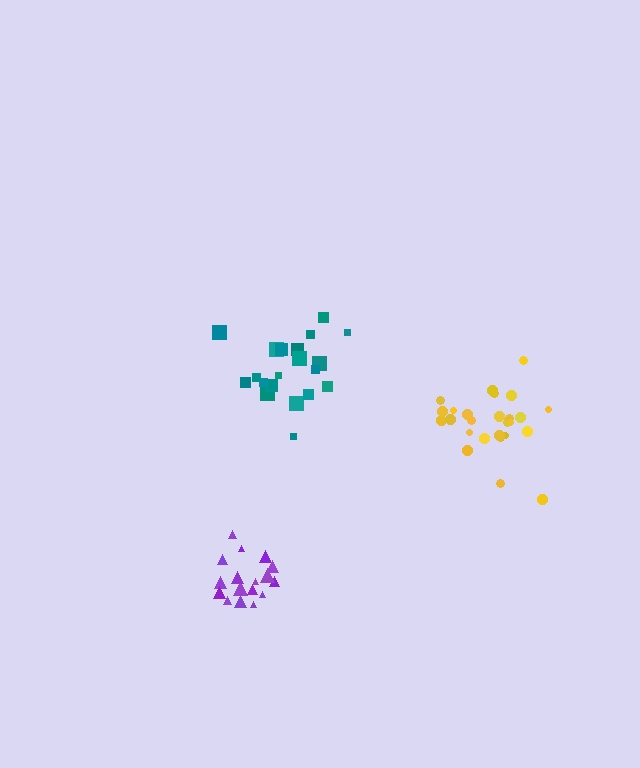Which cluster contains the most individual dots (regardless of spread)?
Yellow (26).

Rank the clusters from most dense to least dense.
purple, yellow, teal.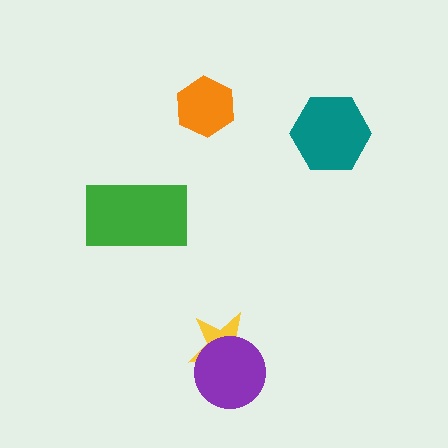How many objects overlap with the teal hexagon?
0 objects overlap with the teal hexagon.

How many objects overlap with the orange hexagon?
0 objects overlap with the orange hexagon.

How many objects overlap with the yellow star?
1 object overlaps with the yellow star.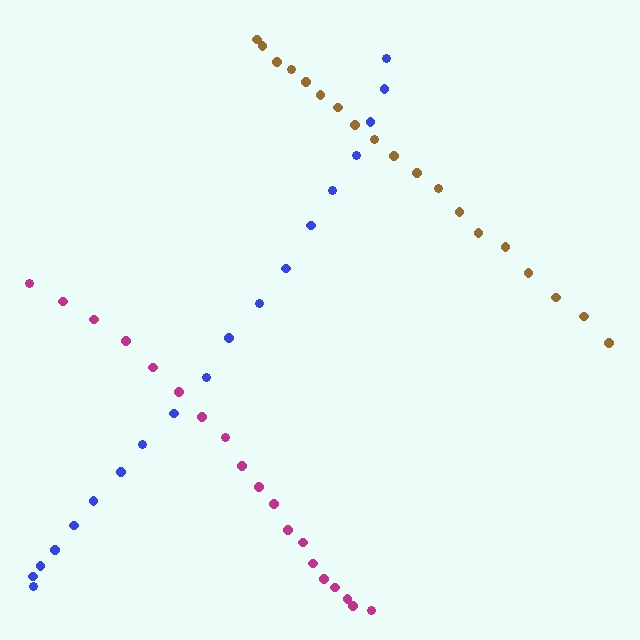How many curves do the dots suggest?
There are 3 distinct paths.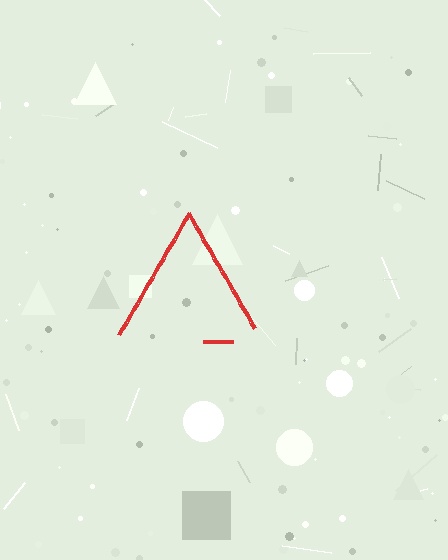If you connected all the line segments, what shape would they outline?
They would outline a triangle.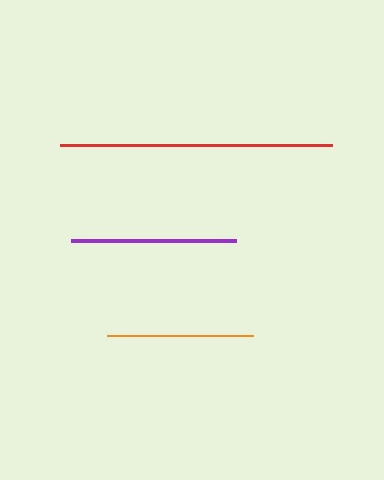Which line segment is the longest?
The red line is the longest at approximately 272 pixels.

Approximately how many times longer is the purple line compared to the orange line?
The purple line is approximately 1.1 times the length of the orange line.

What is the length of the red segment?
The red segment is approximately 272 pixels long.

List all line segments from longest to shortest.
From longest to shortest: red, purple, orange.